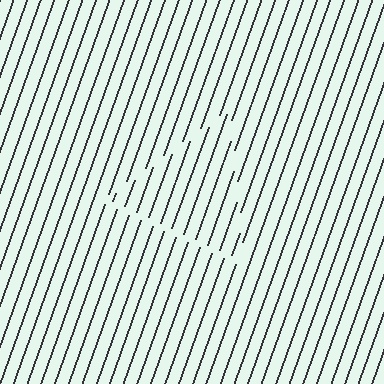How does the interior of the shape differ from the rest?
The interior of the shape contains the same grating, shifted by half a period — the contour is defined by the phase discontinuity where line-ends from the inner and outer gratings abut.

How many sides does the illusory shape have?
3 sides — the line-ends trace a triangle.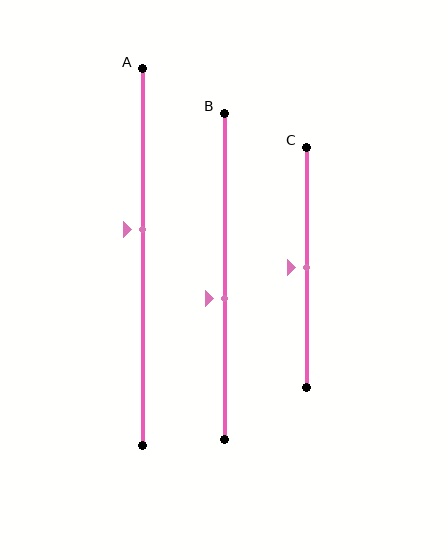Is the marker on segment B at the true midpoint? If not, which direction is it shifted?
No, the marker on segment B is shifted downward by about 7% of the segment length.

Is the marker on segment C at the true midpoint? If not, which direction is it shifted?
Yes, the marker on segment C is at the true midpoint.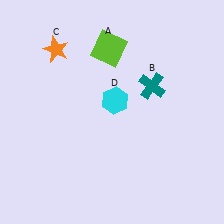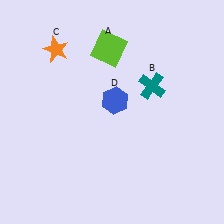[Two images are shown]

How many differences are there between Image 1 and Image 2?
There is 1 difference between the two images.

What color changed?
The hexagon (D) changed from cyan in Image 1 to blue in Image 2.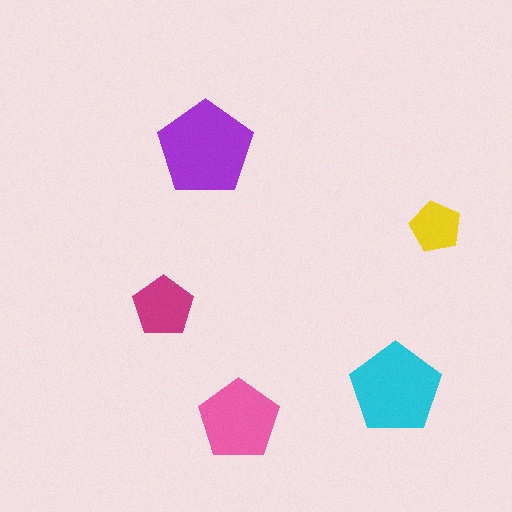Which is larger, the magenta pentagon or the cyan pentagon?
The cyan one.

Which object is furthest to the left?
The magenta pentagon is leftmost.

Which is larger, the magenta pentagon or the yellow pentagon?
The magenta one.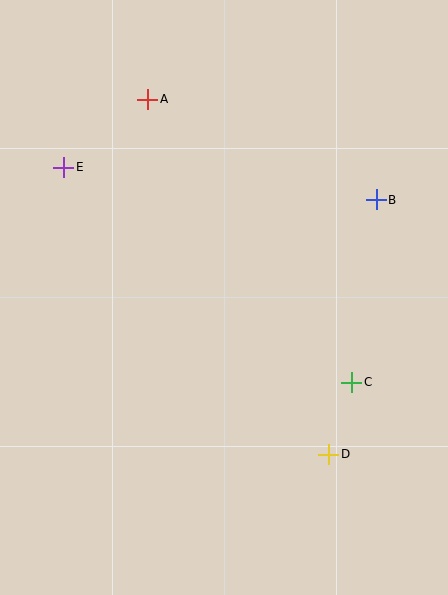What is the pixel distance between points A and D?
The distance between A and D is 398 pixels.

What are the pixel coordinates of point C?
Point C is at (352, 382).